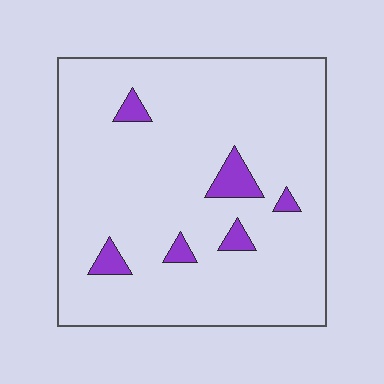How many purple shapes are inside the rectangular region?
6.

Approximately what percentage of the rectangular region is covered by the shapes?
Approximately 5%.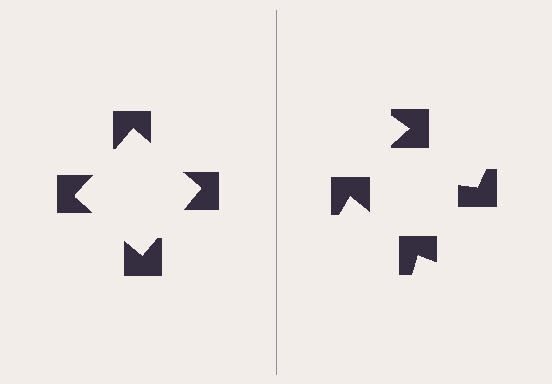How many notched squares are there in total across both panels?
8 — 4 on each side.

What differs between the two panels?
The notched squares are positioned identically on both sides; only the wedge orientations differ. On the left they align to a square; on the right they are misaligned.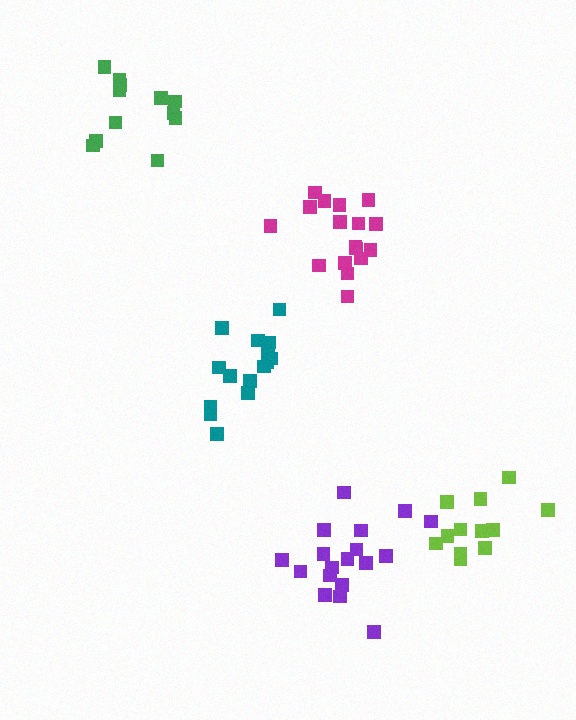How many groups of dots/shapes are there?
There are 5 groups.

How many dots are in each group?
Group 1: 17 dots, Group 2: 15 dots, Group 3: 18 dots, Group 4: 12 dots, Group 5: 12 dots (74 total).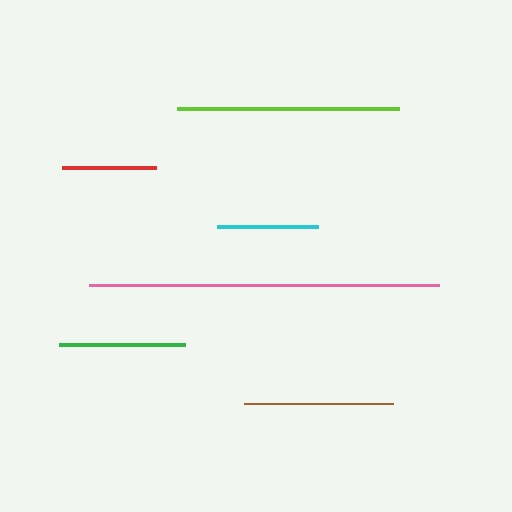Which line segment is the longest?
The pink line is the longest at approximately 349 pixels.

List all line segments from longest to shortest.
From longest to shortest: pink, lime, brown, green, cyan, red.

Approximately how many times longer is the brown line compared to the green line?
The brown line is approximately 1.2 times the length of the green line.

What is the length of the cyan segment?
The cyan segment is approximately 101 pixels long.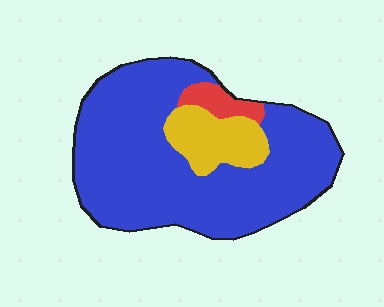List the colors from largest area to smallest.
From largest to smallest: blue, yellow, red.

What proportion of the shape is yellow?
Yellow takes up about one eighth (1/8) of the shape.